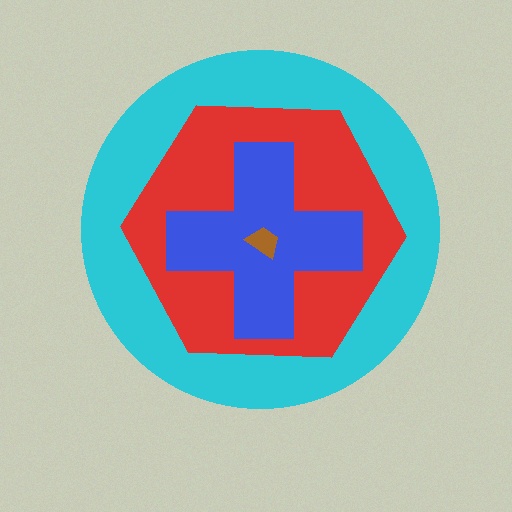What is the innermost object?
The brown trapezoid.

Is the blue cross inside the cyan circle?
Yes.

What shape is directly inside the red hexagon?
The blue cross.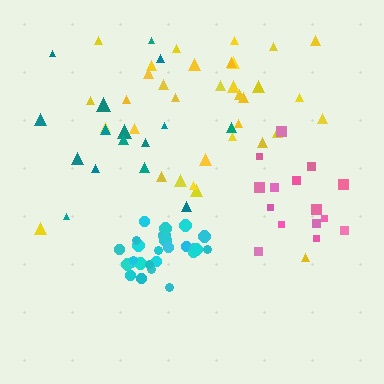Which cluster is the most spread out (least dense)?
Teal.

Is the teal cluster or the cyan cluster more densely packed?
Cyan.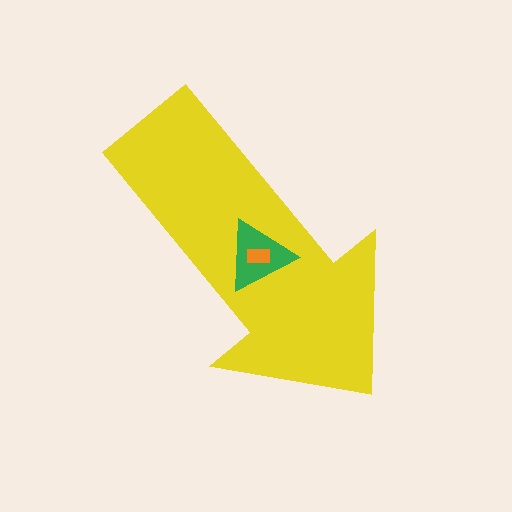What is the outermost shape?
The yellow arrow.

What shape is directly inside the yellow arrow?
The green triangle.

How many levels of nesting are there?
3.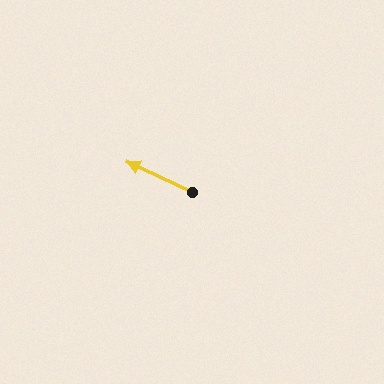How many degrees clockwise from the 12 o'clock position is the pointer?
Approximately 295 degrees.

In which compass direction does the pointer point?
Northwest.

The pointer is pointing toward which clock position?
Roughly 10 o'clock.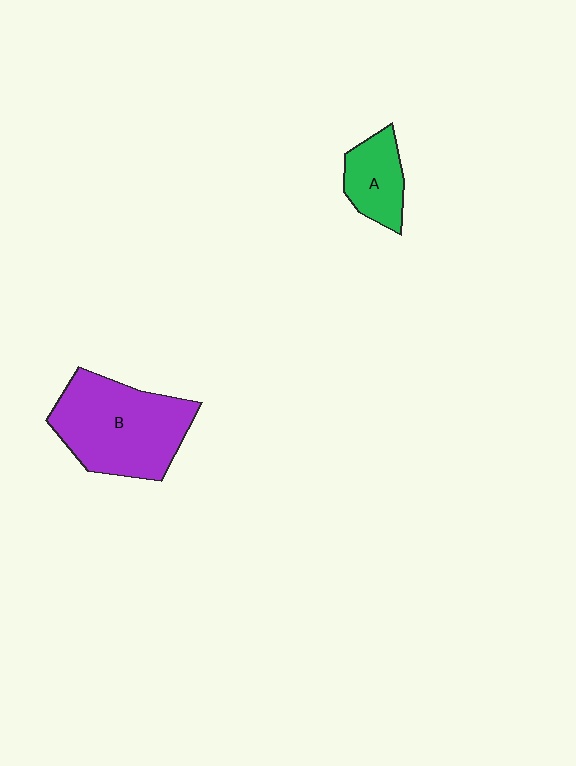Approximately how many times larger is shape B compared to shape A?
Approximately 2.4 times.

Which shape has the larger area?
Shape B (purple).